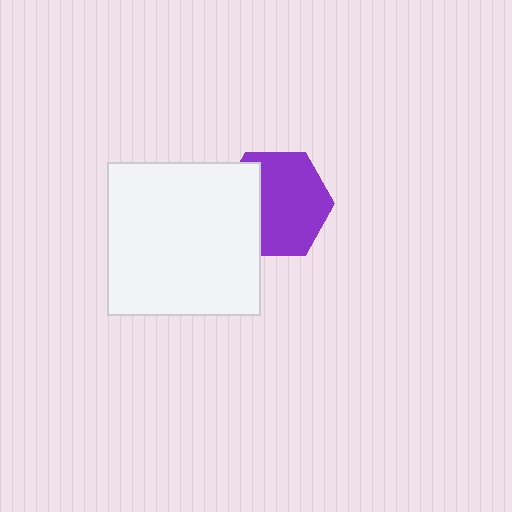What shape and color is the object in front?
The object in front is a white square.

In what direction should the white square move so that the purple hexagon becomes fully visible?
The white square should move left. That is the shortest direction to clear the overlap and leave the purple hexagon fully visible.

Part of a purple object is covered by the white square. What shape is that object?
It is a hexagon.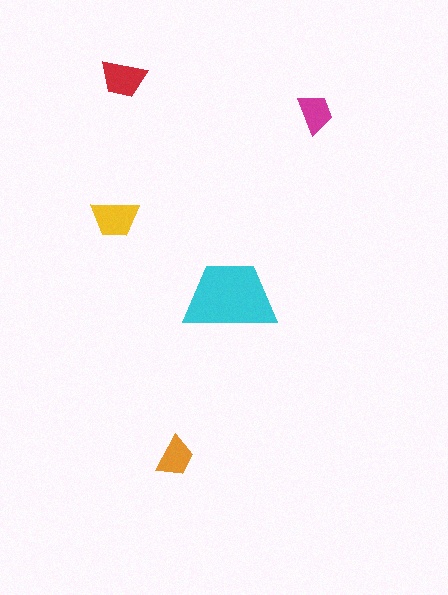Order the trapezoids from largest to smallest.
the cyan one, the yellow one, the red one, the orange one, the magenta one.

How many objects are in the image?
There are 5 objects in the image.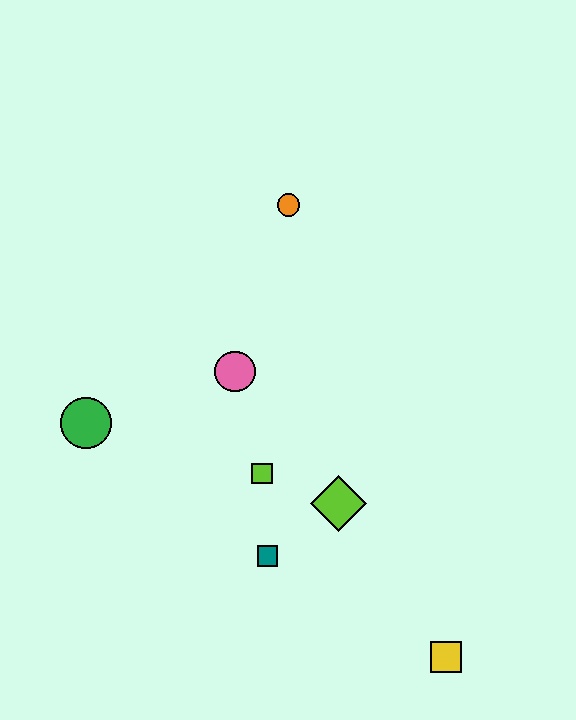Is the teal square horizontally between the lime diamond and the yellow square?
No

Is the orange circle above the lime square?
Yes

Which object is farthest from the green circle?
The yellow square is farthest from the green circle.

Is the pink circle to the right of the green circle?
Yes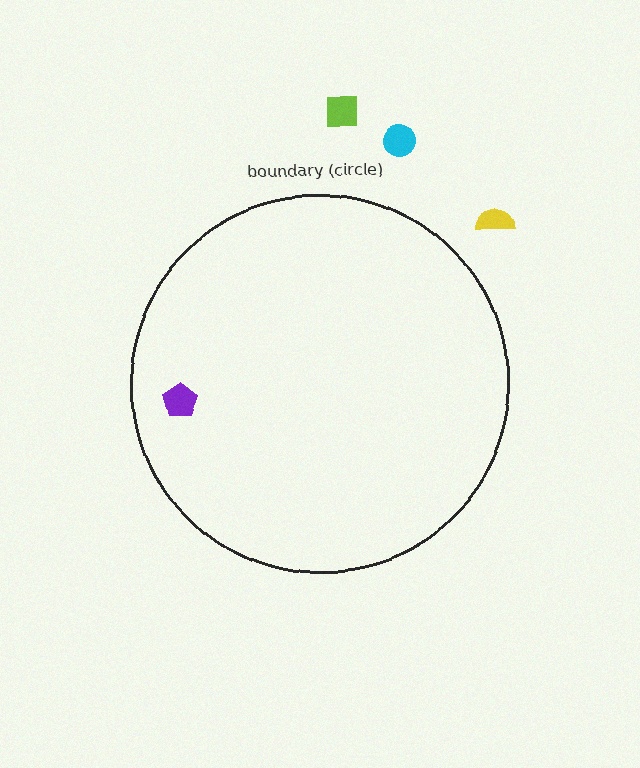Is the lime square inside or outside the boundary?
Outside.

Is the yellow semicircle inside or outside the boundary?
Outside.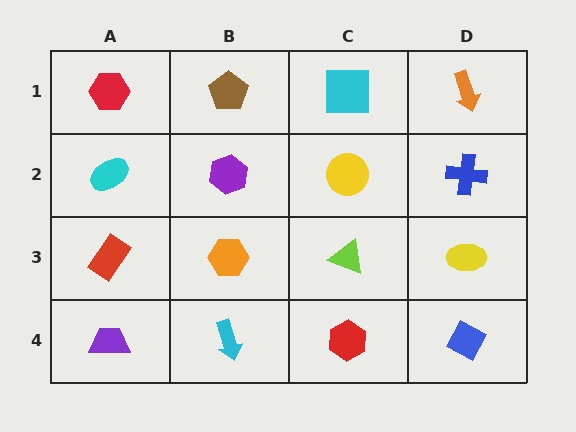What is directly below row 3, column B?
A cyan arrow.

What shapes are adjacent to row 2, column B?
A brown pentagon (row 1, column B), an orange hexagon (row 3, column B), a cyan ellipse (row 2, column A), a yellow circle (row 2, column C).